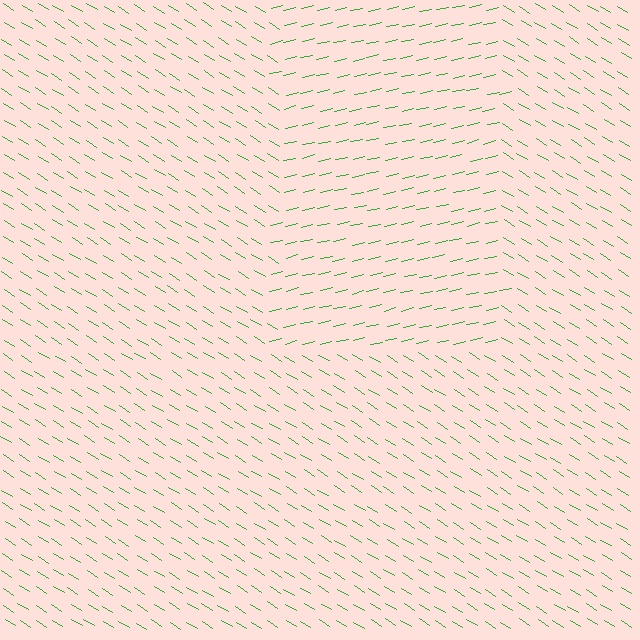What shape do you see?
I see a rectangle.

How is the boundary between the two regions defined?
The boundary is defined purely by a change in line orientation (approximately 45 degrees difference). All lines are the same color and thickness.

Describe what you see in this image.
The image is filled with small green line segments. A rectangle region in the image has lines oriented differently from the surrounding lines, creating a visible texture boundary.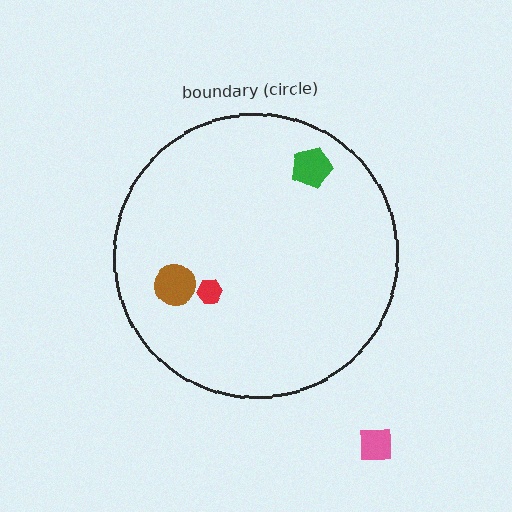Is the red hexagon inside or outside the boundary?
Inside.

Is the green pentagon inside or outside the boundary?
Inside.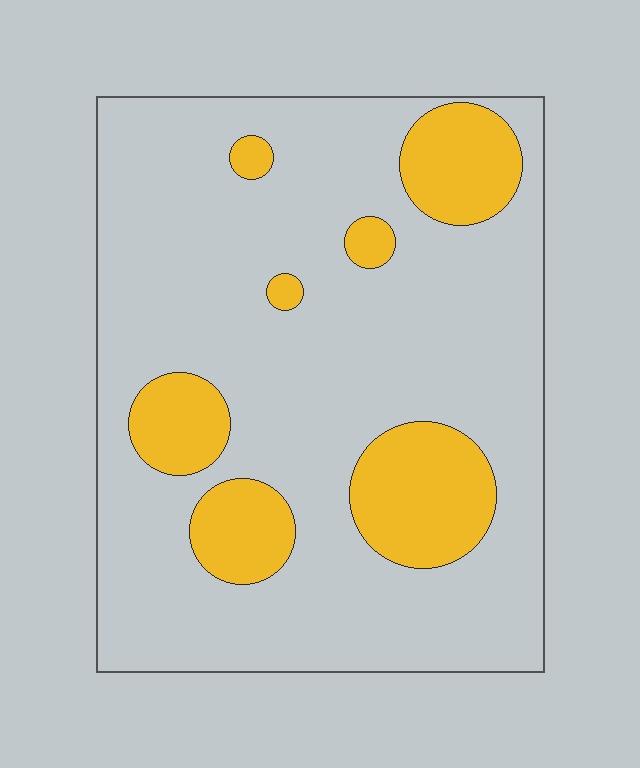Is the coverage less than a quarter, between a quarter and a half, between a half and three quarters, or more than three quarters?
Less than a quarter.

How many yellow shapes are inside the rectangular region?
7.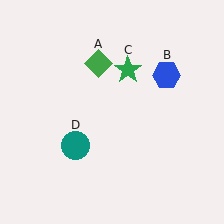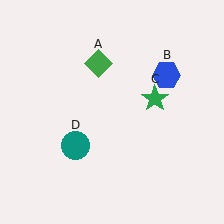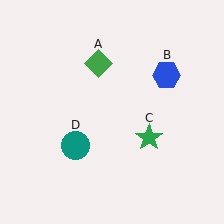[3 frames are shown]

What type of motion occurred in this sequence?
The green star (object C) rotated clockwise around the center of the scene.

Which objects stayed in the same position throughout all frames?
Green diamond (object A) and blue hexagon (object B) and teal circle (object D) remained stationary.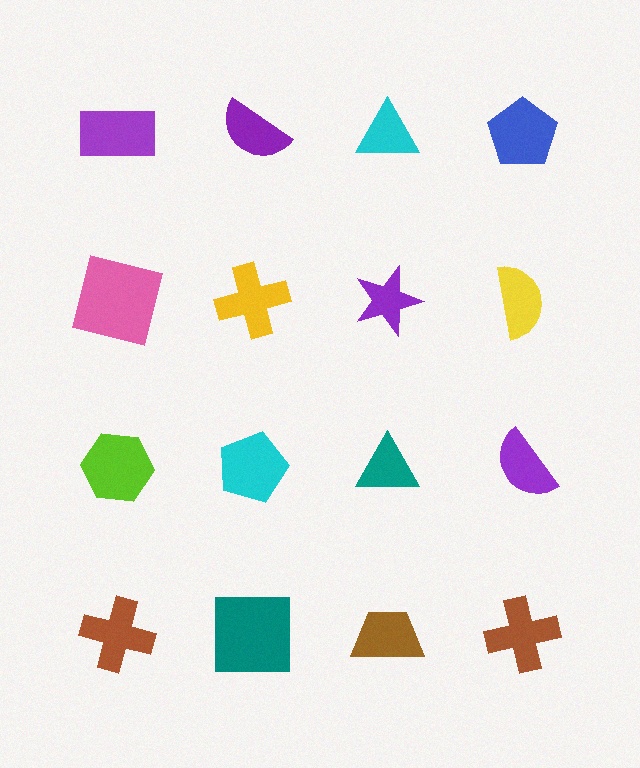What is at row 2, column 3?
A purple star.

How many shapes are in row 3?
4 shapes.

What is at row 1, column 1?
A purple rectangle.